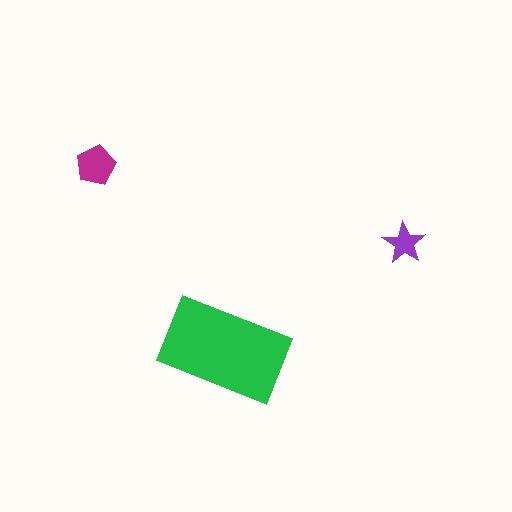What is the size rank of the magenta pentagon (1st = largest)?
2nd.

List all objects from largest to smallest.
The green rectangle, the magenta pentagon, the purple star.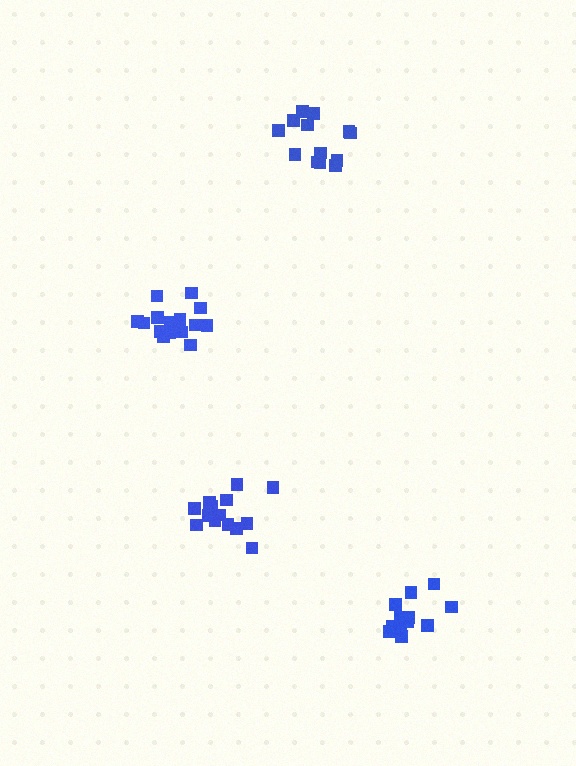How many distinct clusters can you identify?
There are 4 distinct clusters.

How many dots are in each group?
Group 1: 13 dots, Group 2: 16 dots, Group 3: 13 dots, Group 4: 14 dots (56 total).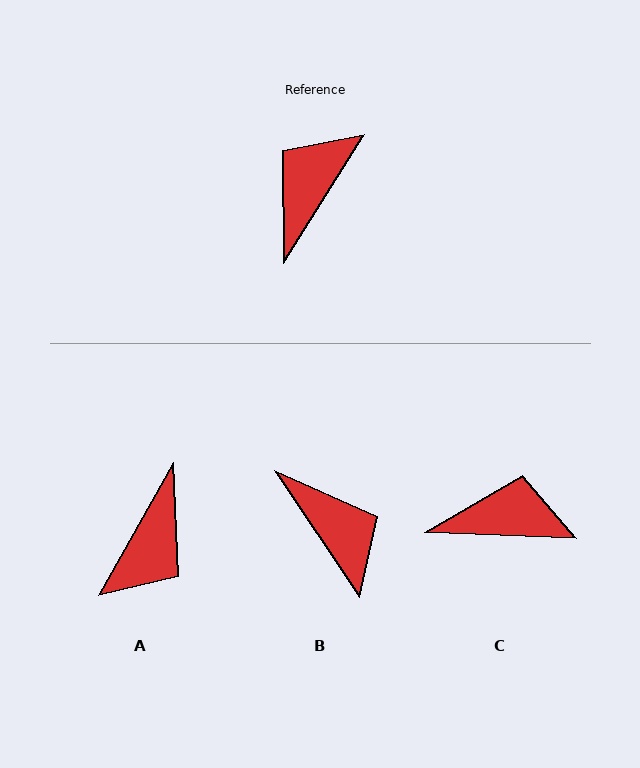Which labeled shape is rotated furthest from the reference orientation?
A, about 178 degrees away.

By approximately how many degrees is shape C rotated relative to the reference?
Approximately 60 degrees clockwise.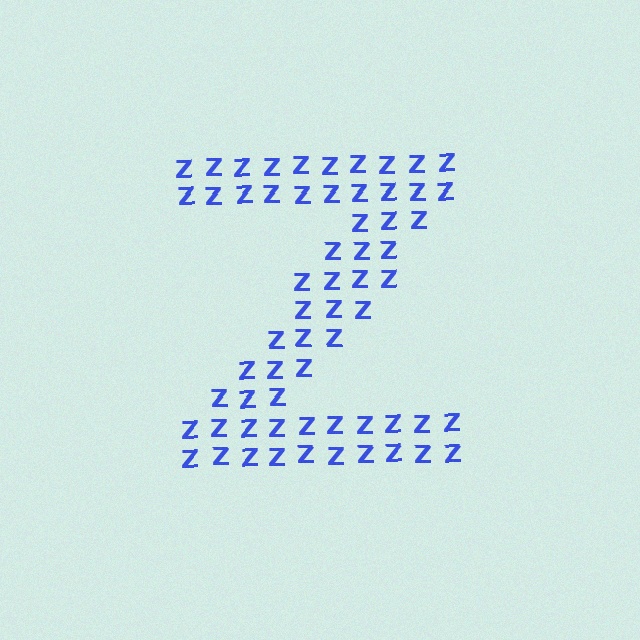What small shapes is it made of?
It is made of small letter Z's.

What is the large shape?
The large shape is the letter Z.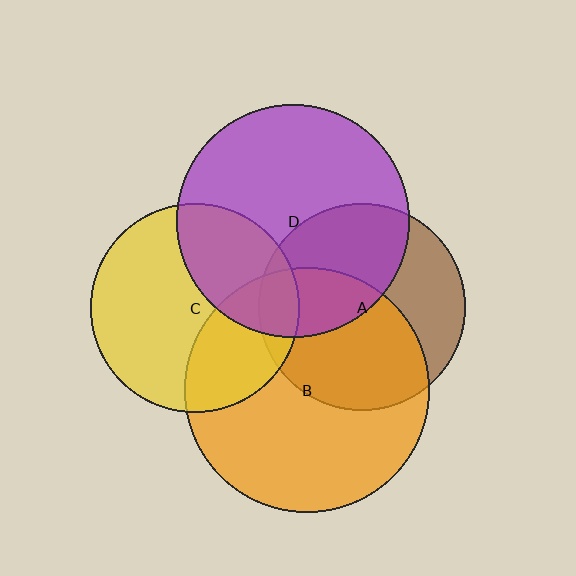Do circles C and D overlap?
Yes.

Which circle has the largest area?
Circle B (orange).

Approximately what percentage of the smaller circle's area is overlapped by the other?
Approximately 30%.